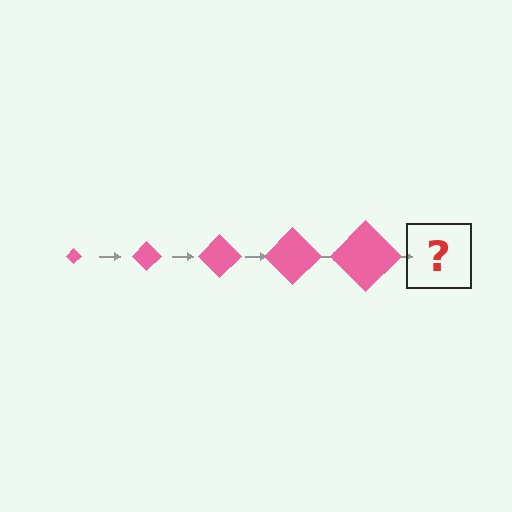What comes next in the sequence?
The next element should be a pink diamond, larger than the previous one.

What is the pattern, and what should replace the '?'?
The pattern is that the diamond gets progressively larger each step. The '?' should be a pink diamond, larger than the previous one.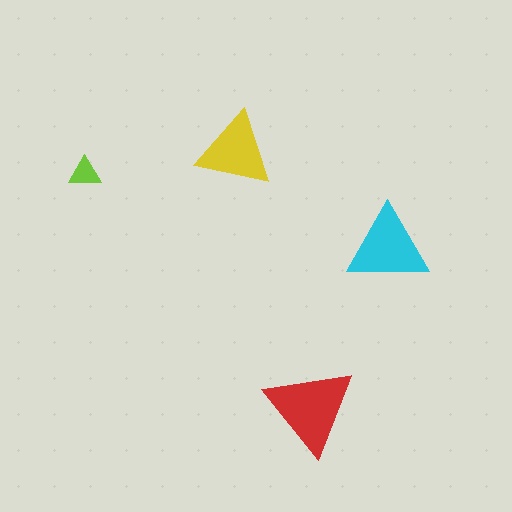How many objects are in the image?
There are 4 objects in the image.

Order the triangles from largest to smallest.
the red one, the cyan one, the yellow one, the lime one.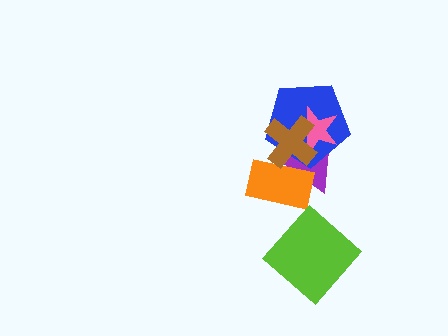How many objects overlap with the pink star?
3 objects overlap with the pink star.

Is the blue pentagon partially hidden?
Yes, it is partially covered by another shape.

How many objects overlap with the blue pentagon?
4 objects overlap with the blue pentagon.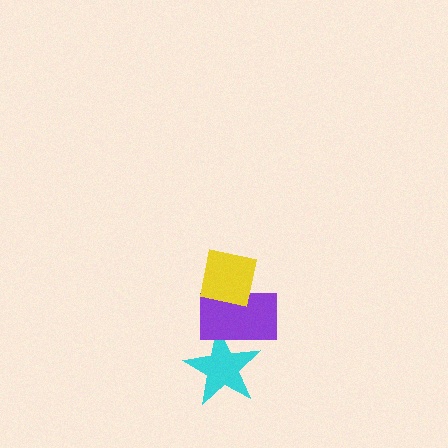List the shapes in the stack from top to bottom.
From top to bottom: the yellow square, the purple rectangle, the cyan star.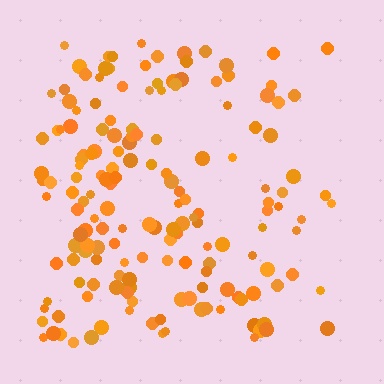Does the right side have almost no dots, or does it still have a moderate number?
Still a moderate number, just noticeably fewer than the left.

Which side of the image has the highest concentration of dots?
The left.